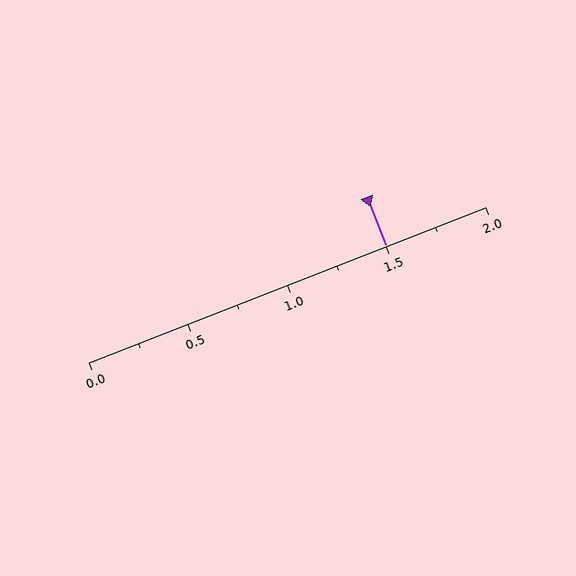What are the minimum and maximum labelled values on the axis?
The axis runs from 0.0 to 2.0.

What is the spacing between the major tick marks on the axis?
The major ticks are spaced 0.5 apart.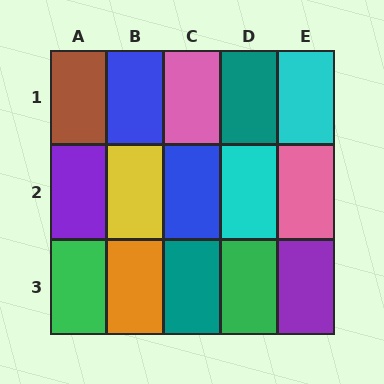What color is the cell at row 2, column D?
Cyan.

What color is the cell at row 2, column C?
Blue.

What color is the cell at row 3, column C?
Teal.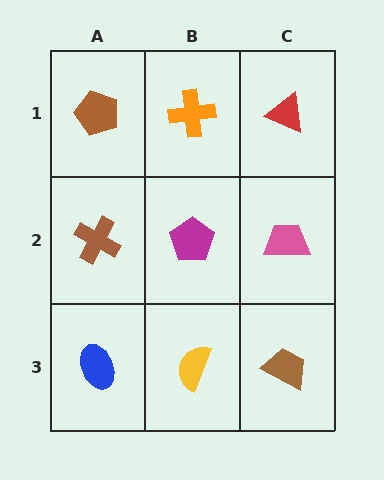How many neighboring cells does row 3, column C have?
2.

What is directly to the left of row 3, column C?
A yellow semicircle.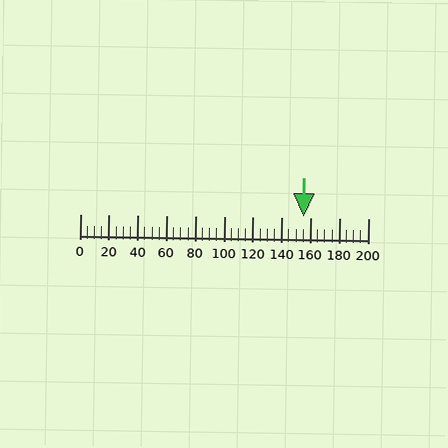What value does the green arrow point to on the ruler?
The green arrow points to approximately 155.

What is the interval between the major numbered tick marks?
The major tick marks are spaced 20 units apart.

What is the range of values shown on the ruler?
The ruler shows values from 0 to 200.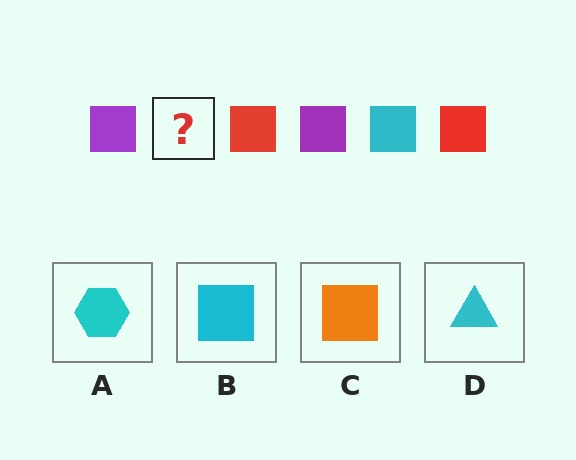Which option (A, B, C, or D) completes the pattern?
B.